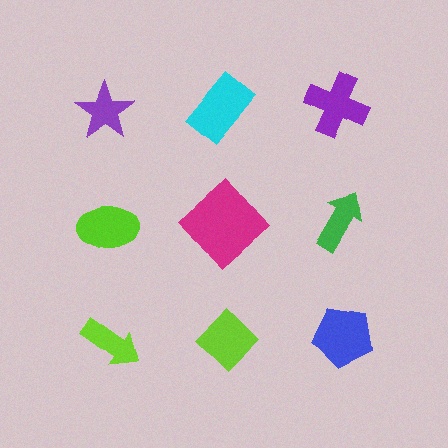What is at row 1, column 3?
A purple cross.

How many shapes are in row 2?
3 shapes.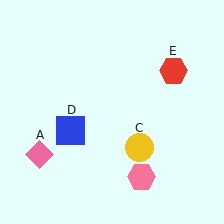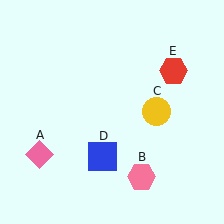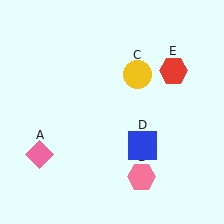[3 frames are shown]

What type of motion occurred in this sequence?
The yellow circle (object C), blue square (object D) rotated counterclockwise around the center of the scene.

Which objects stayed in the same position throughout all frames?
Pink diamond (object A) and pink hexagon (object B) and red hexagon (object E) remained stationary.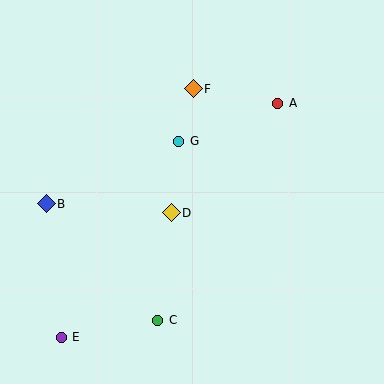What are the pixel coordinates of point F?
Point F is at (193, 89).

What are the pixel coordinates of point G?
Point G is at (179, 141).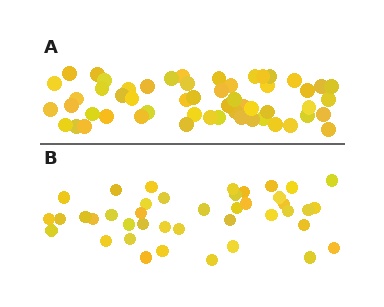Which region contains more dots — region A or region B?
Region A (the top region) has more dots.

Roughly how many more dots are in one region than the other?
Region A has approximately 15 more dots than region B.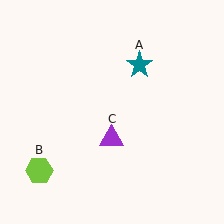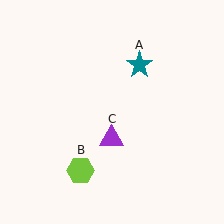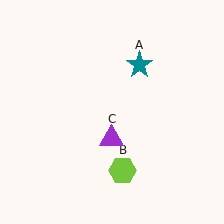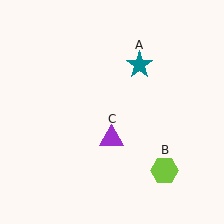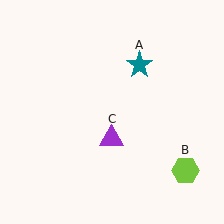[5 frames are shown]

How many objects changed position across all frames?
1 object changed position: lime hexagon (object B).